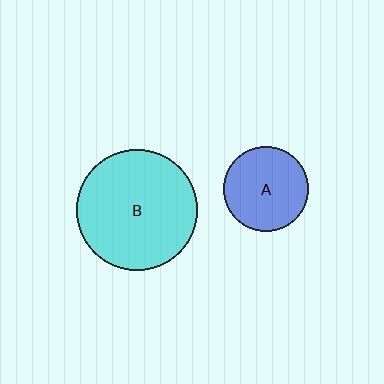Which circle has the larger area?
Circle B (cyan).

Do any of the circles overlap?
No, none of the circles overlap.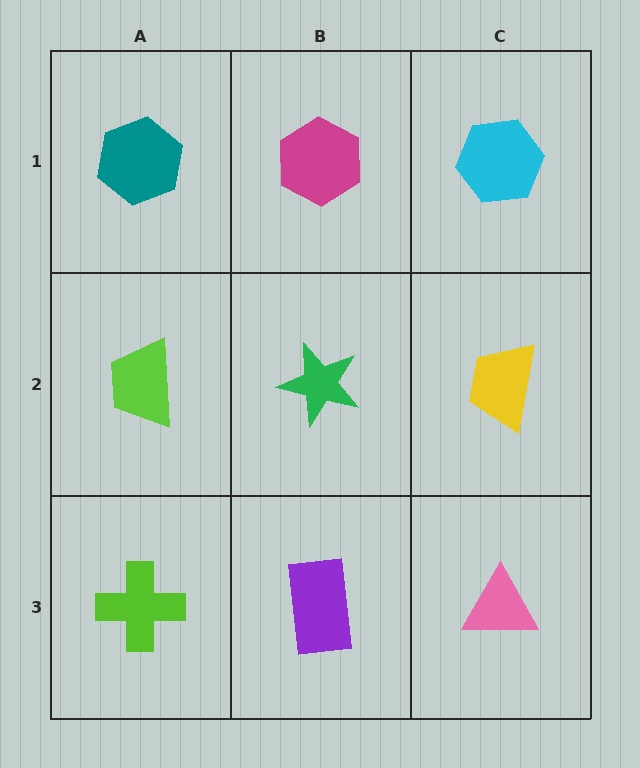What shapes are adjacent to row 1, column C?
A yellow trapezoid (row 2, column C), a magenta hexagon (row 1, column B).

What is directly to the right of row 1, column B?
A cyan hexagon.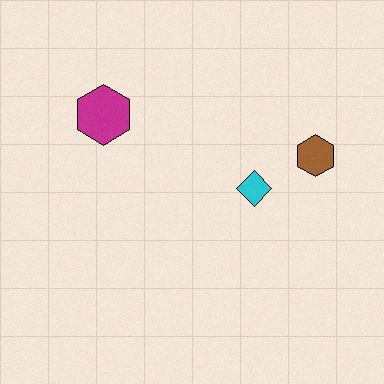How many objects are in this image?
There are 3 objects.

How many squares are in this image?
There are no squares.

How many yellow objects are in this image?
There are no yellow objects.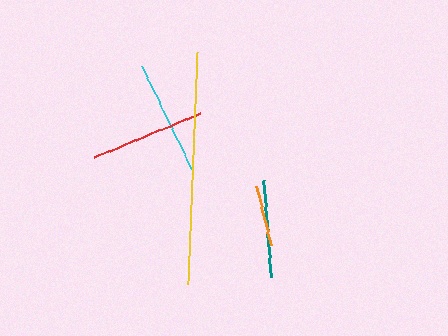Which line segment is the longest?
The yellow line is the longest at approximately 232 pixels.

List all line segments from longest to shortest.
From longest to shortest: yellow, cyan, red, teal, orange.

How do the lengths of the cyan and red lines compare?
The cyan and red lines are approximately the same length.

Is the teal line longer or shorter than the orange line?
The teal line is longer than the orange line.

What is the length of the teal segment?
The teal segment is approximately 97 pixels long.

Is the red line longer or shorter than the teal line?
The red line is longer than the teal line.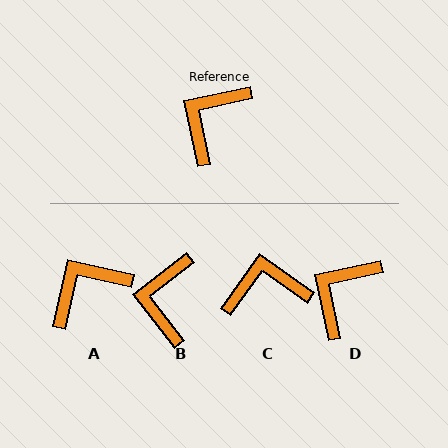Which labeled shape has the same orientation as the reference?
D.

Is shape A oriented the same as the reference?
No, it is off by about 25 degrees.